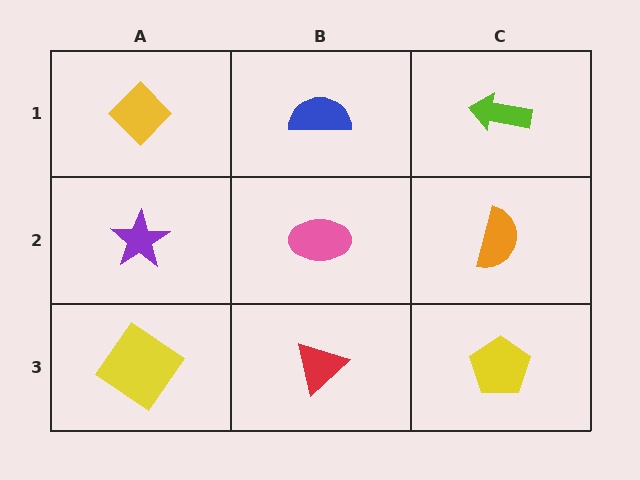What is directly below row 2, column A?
A yellow diamond.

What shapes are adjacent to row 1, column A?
A purple star (row 2, column A), a blue semicircle (row 1, column B).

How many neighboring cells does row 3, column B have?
3.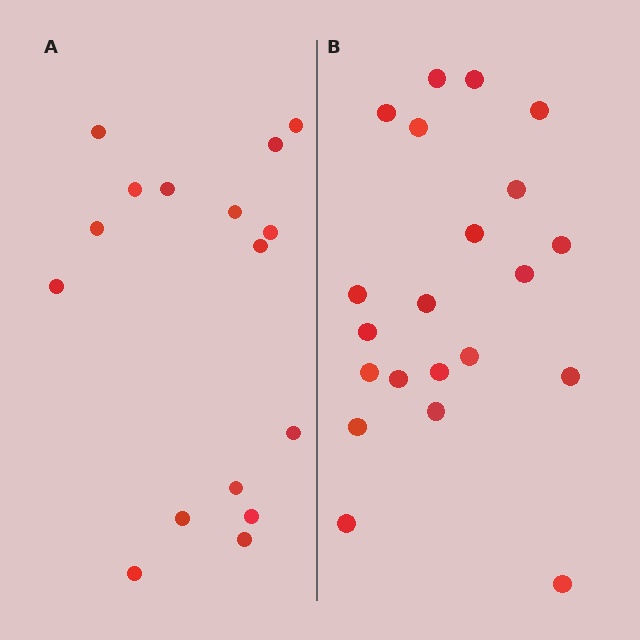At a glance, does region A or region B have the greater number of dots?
Region B (the right region) has more dots.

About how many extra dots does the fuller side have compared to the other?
Region B has about 5 more dots than region A.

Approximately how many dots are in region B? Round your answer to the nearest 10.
About 20 dots. (The exact count is 21, which rounds to 20.)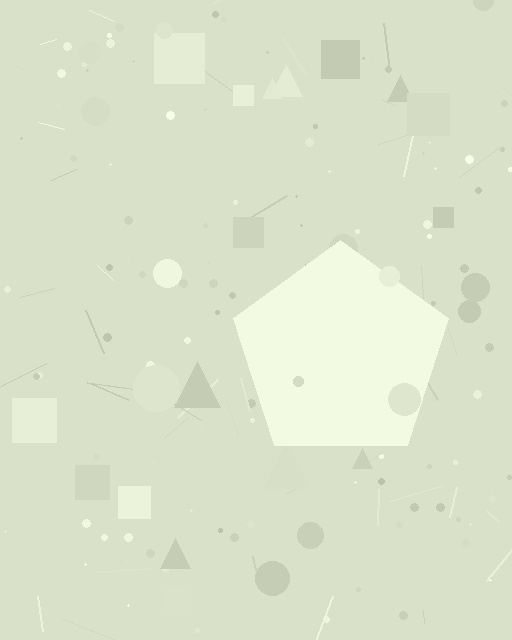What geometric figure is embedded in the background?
A pentagon is embedded in the background.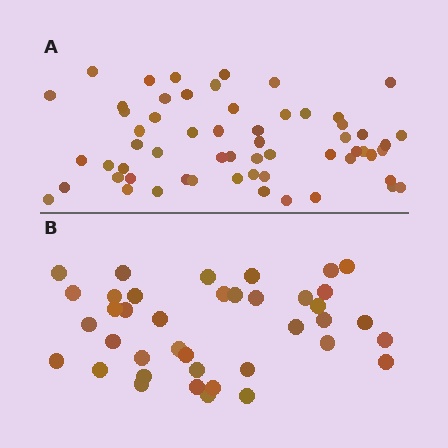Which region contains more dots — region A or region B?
Region A (the top region) has more dots.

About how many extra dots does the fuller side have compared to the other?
Region A has approximately 20 more dots than region B.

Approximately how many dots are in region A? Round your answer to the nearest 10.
About 60 dots. (The exact count is 59, which rounds to 60.)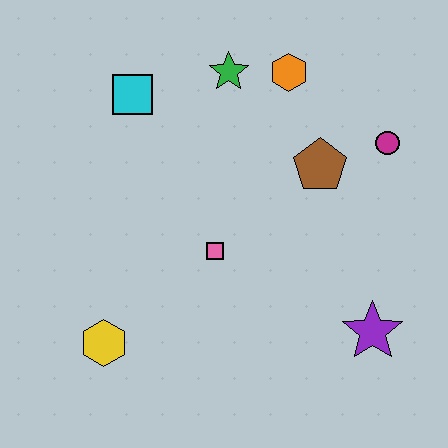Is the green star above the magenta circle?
Yes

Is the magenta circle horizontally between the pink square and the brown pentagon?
No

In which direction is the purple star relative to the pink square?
The purple star is to the right of the pink square.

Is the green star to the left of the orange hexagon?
Yes